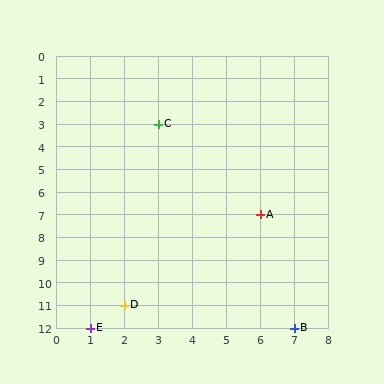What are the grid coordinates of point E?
Point E is at grid coordinates (1, 12).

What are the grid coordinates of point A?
Point A is at grid coordinates (6, 7).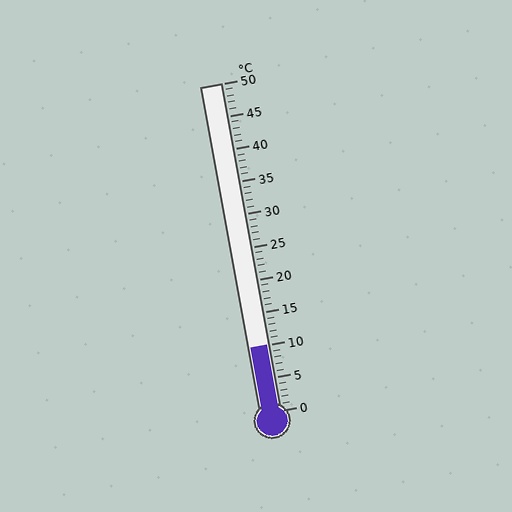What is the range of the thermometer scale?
The thermometer scale ranges from 0°C to 50°C.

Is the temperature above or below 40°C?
The temperature is below 40°C.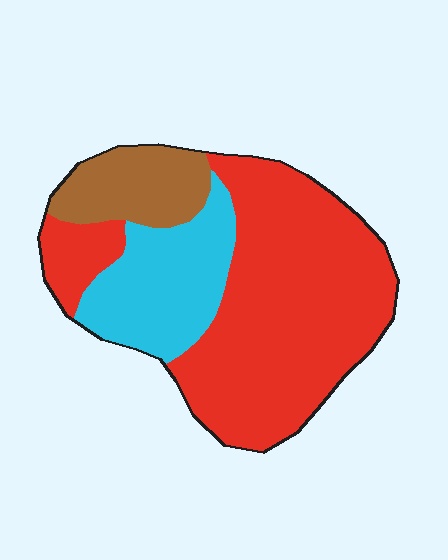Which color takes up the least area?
Brown, at roughly 15%.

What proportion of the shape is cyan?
Cyan covers about 20% of the shape.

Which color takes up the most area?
Red, at roughly 65%.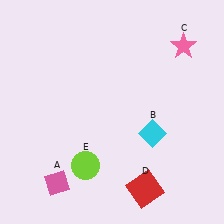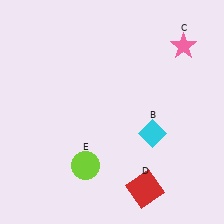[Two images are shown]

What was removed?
The pink diamond (A) was removed in Image 2.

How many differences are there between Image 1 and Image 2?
There is 1 difference between the two images.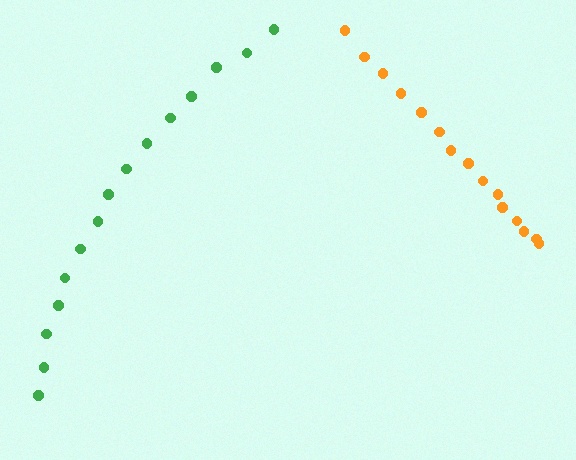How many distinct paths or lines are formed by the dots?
There are 2 distinct paths.